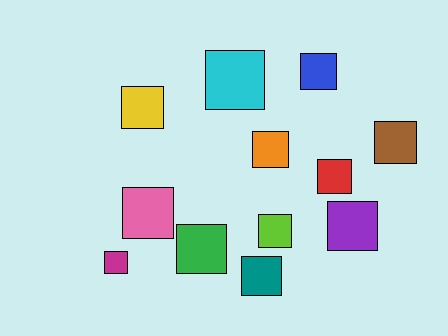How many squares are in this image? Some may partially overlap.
There are 12 squares.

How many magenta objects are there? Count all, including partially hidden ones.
There is 1 magenta object.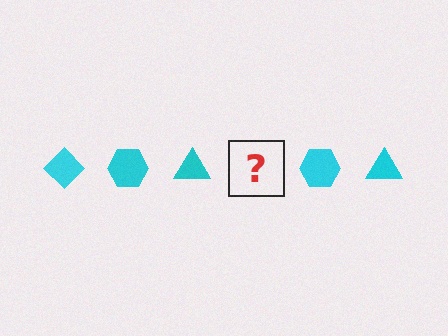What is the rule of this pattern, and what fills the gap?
The rule is that the pattern cycles through diamond, hexagon, triangle shapes in cyan. The gap should be filled with a cyan diamond.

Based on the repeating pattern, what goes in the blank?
The blank should be a cyan diamond.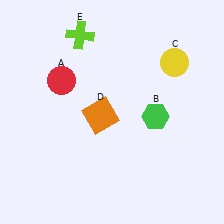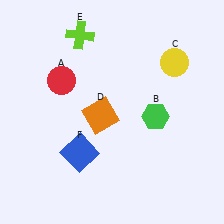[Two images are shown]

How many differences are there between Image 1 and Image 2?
There is 1 difference between the two images.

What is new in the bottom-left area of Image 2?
A blue square (F) was added in the bottom-left area of Image 2.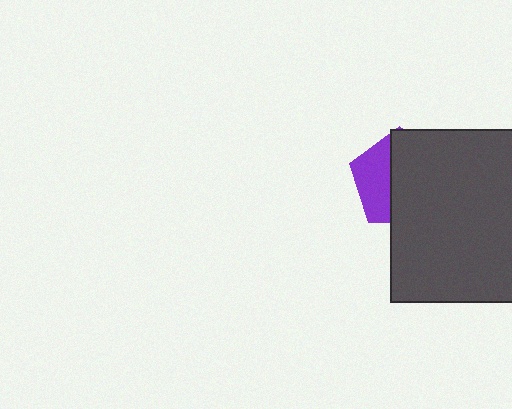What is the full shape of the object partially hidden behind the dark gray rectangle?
The partially hidden object is a purple pentagon.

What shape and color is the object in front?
The object in front is a dark gray rectangle.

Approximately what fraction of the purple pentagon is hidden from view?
Roughly 64% of the purple pentagon is hidden behind the dark gray rectangle.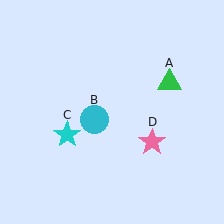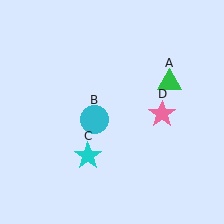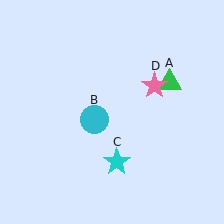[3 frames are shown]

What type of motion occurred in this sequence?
The cyan star (object C), pink star (object D) rotated counterclockwise around the center of the scene.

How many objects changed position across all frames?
2 objects changed position: cyan star (object C), pink star (object D).